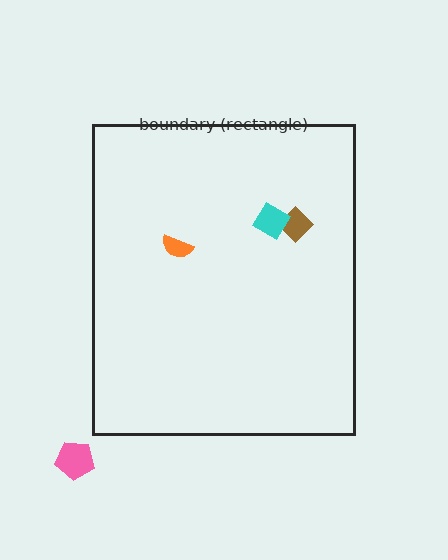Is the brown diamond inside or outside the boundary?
Inside.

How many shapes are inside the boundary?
3 inside, 1 outside.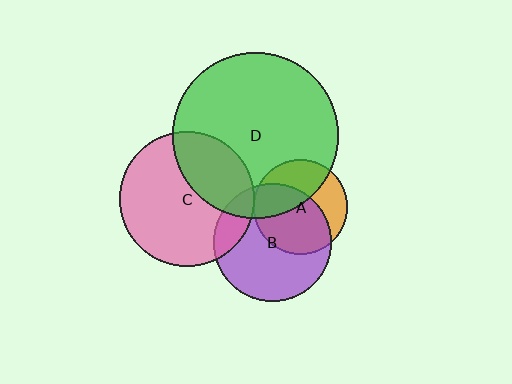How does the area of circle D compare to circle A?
Approximately 3.1 times.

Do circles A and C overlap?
Yes.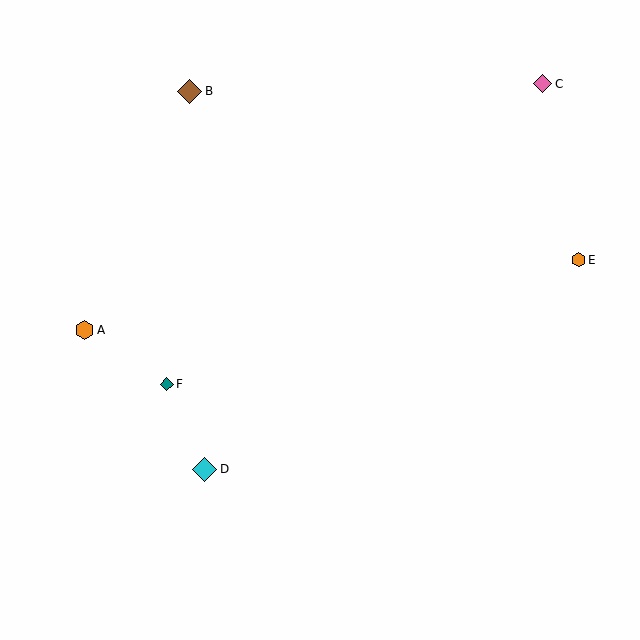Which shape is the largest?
The brown diamond (labeled B) is the largest.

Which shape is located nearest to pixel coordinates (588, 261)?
The orange hexagon (labeled E) at (578, 260) is nearest to that location.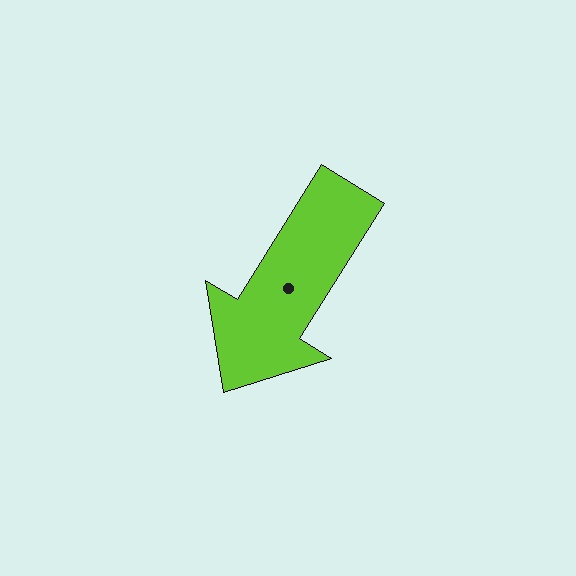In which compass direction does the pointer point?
Southwest.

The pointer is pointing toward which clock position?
Roughly 7 o'clock.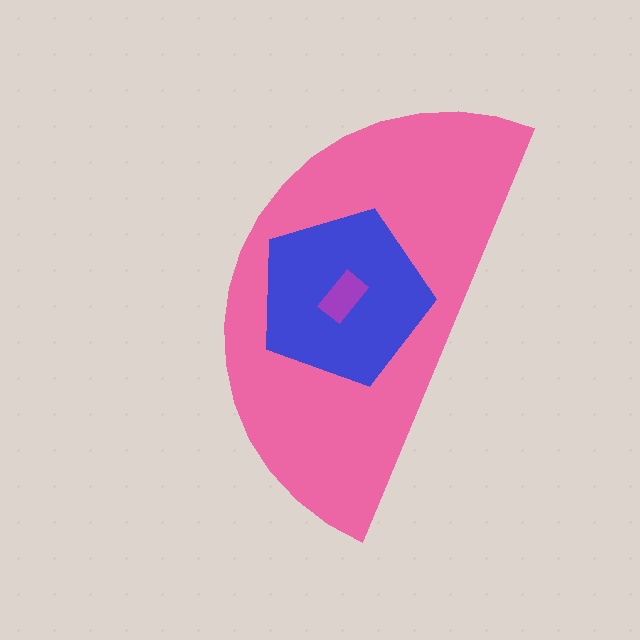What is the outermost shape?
The pink semicircle.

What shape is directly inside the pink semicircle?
The blue pentagon.